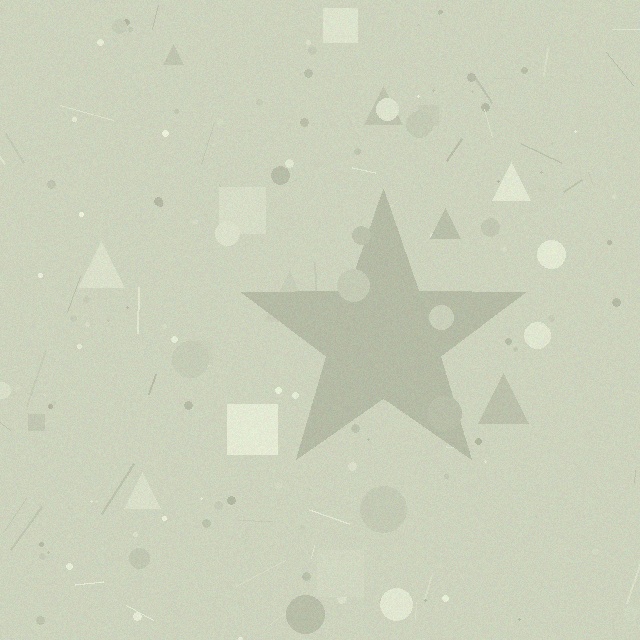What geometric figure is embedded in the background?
A star is embedded in the background.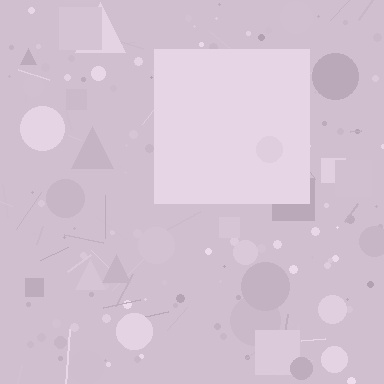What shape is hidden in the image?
A square is hidden in the image.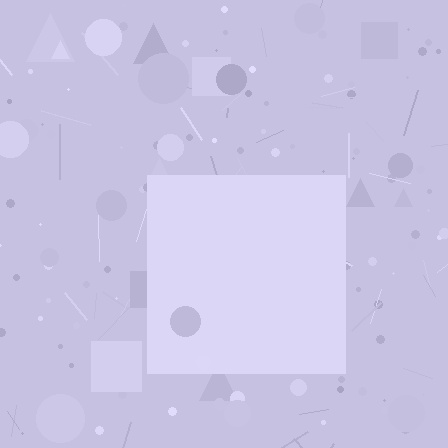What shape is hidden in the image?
A square is hidden in the image.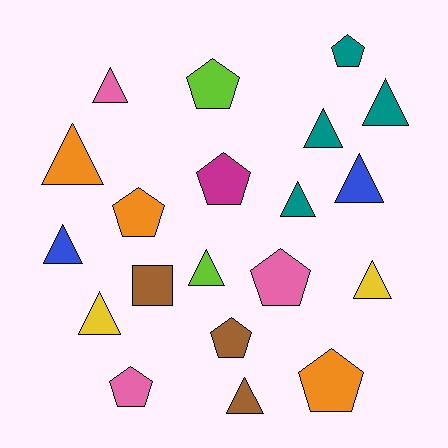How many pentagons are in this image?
There are 8 pentagons.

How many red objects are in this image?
There are no red objects.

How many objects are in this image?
There are 20 objects.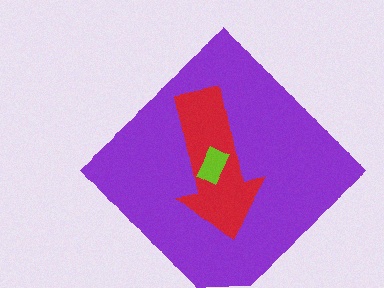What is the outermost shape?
The purple diamond.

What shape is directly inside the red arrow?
The lime rectangle.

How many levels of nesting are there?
3.